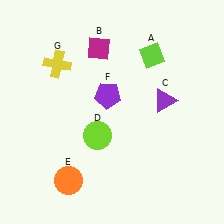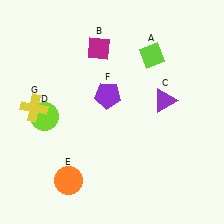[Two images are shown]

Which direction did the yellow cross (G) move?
The yellow cross (G) moved down.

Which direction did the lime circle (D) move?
The lime circle (D) moved left.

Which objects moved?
The objects that moved are: the lime circle (D), the yellow cross (G).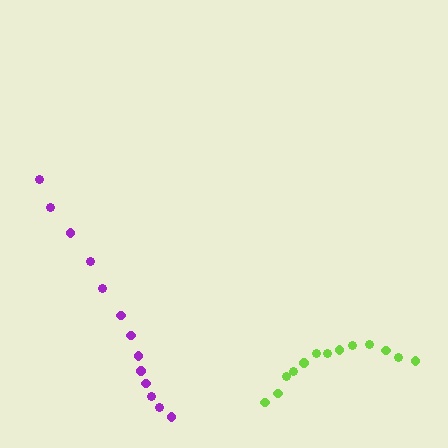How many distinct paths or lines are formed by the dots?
There are 2 distinct paths.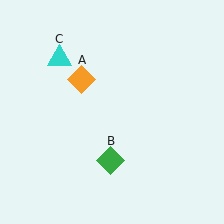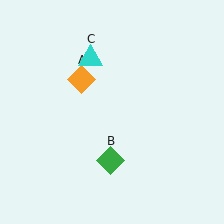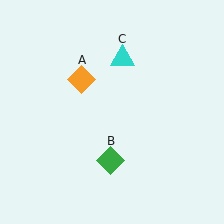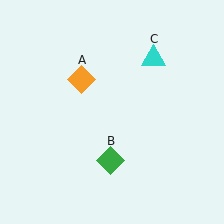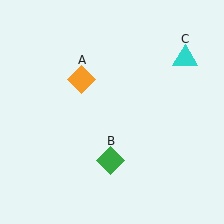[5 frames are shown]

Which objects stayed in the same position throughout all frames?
Orange diamond (object A) and green diamond (object B) remained stationary.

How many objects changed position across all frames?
1 object changed position: cyan triangle (object C).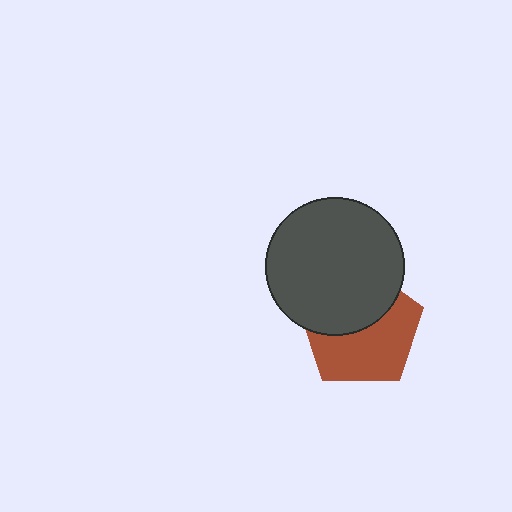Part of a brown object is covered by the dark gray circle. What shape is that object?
It is a pentagon.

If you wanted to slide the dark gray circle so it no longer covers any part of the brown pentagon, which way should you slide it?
Slide it up — that is the most direct way to separate the two shapes.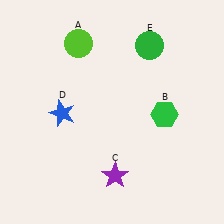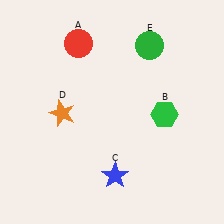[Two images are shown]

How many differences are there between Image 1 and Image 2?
There are 3 differences between the two images.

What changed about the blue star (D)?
In Image 1, D is blue. In Image 2, it changed to orange.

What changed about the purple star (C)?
In Image 1, C is purple. In Image 2, it changed to blue.